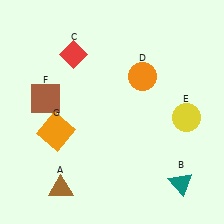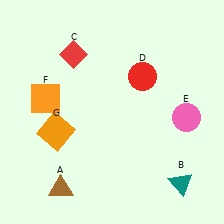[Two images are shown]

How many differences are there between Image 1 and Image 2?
There are 3 differences between the two images.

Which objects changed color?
D changed from orange to red. E changed from yellow to pink. F changed from brown to orange.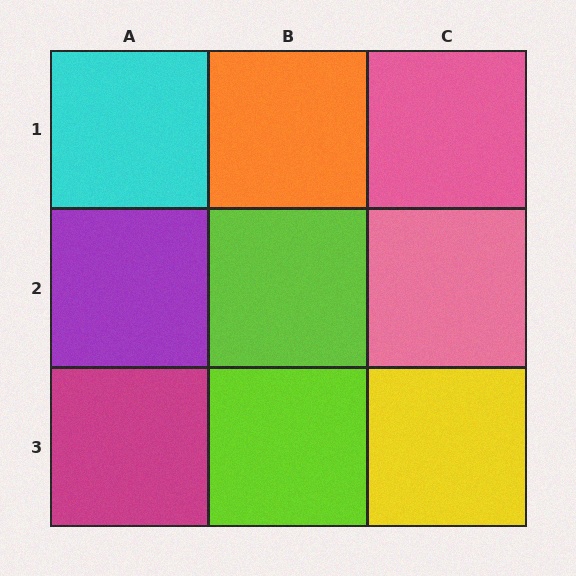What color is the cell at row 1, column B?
Orange.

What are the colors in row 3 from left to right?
Magenta, lime, yellow.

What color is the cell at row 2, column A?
Purple.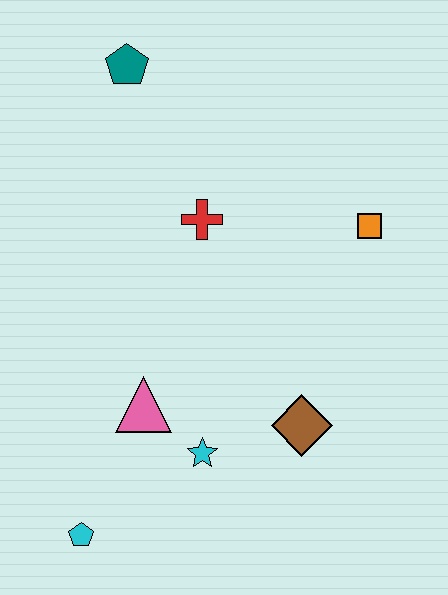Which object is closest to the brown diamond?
The cyan star is closest to the brown diamond.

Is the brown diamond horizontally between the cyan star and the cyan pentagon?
No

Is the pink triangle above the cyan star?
Yes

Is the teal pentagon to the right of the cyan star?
No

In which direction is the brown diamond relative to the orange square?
The brown diamond is below the orange square.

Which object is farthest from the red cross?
The cyan pentagon is farthest from the red cross.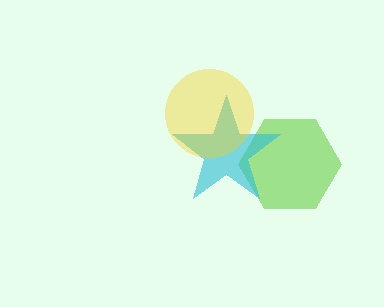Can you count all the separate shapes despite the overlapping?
Yes, there are 3 separate shapes.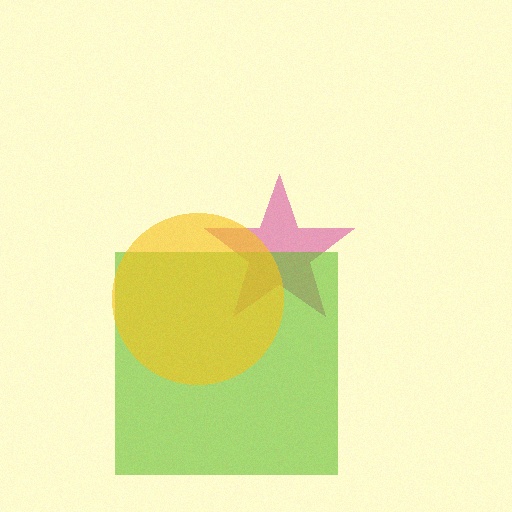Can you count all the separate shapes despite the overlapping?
Yes, there are 3 separate shapes.